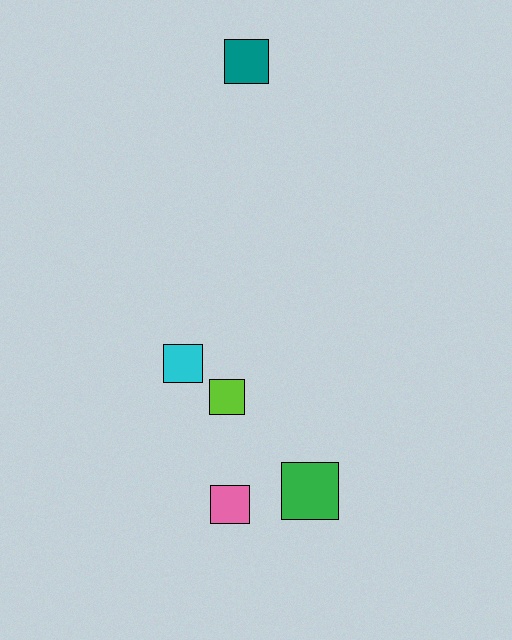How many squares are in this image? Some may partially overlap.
There are 5 squares.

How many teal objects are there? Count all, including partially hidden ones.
There is 1 teal object.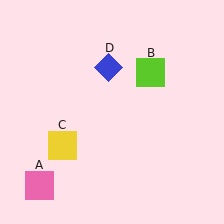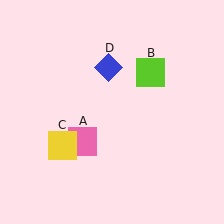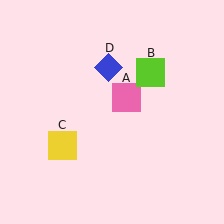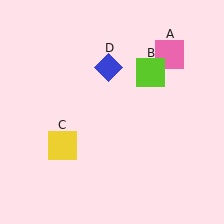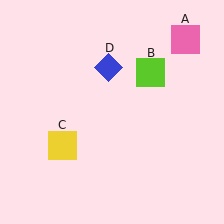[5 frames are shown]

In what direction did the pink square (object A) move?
The pink square (object A) moved up and to the right.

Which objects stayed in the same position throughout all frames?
Lime square (object B) and yellow square (object C) and blue diamond (object D) remained stationary.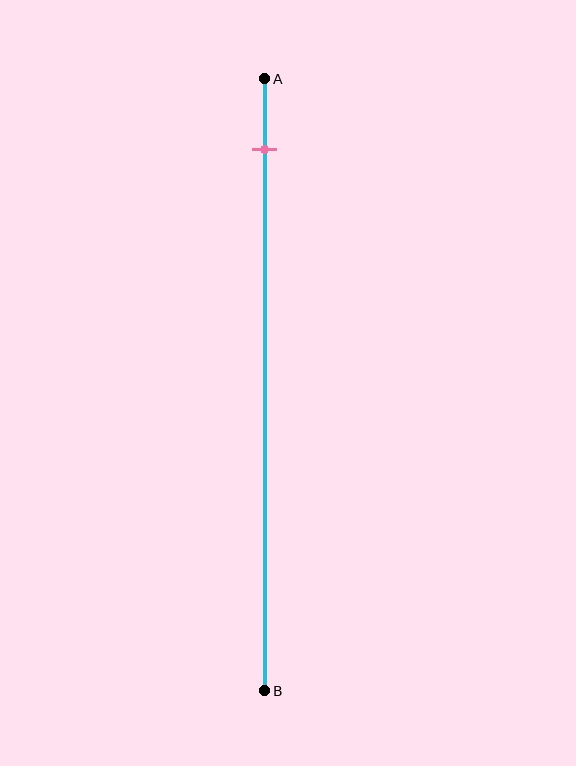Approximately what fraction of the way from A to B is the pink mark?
The pink mark is approximately 10% of the way from A to B.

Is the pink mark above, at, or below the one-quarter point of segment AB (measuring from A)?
The pink mark is above the one-quarter point of segment AB.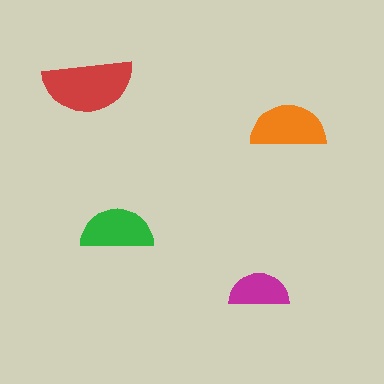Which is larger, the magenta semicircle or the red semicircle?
The red one.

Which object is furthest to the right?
The orange semicircle is rightmost.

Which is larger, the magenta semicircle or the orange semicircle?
The orange one.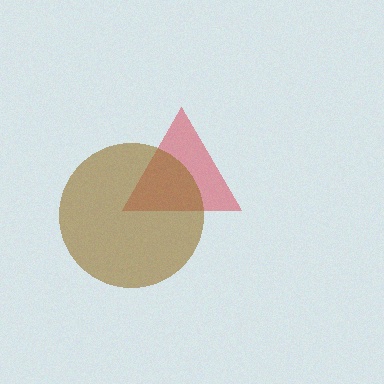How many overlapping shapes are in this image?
There are 2 overlapping shapes in the image.